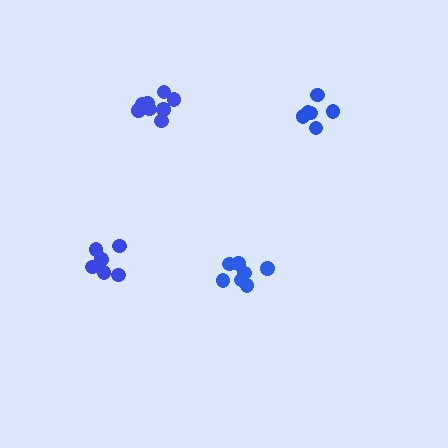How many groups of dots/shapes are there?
There are 4 groups.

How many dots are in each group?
Group 1: 11 dots, Group 2: 6 dots, Group 3: 6 dots, Group 4: 7 dots (30 total).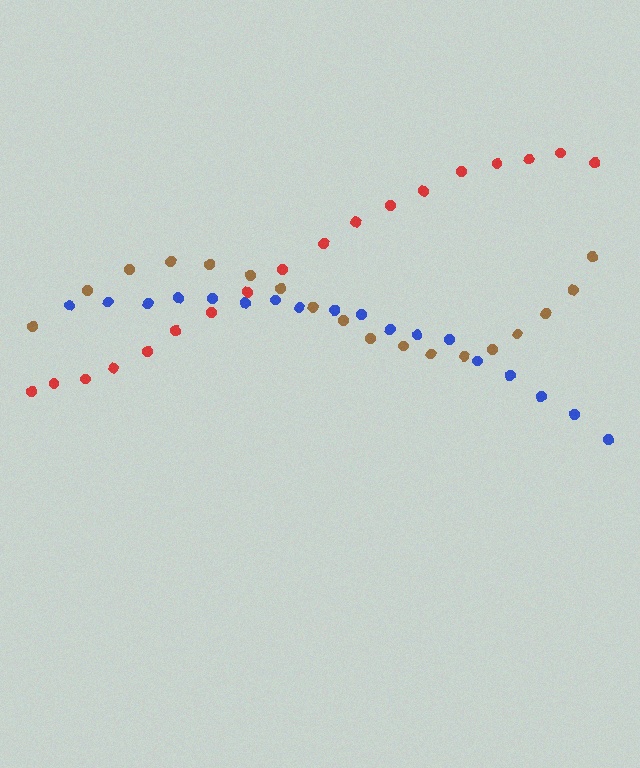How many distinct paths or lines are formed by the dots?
There are 3 distinct paths.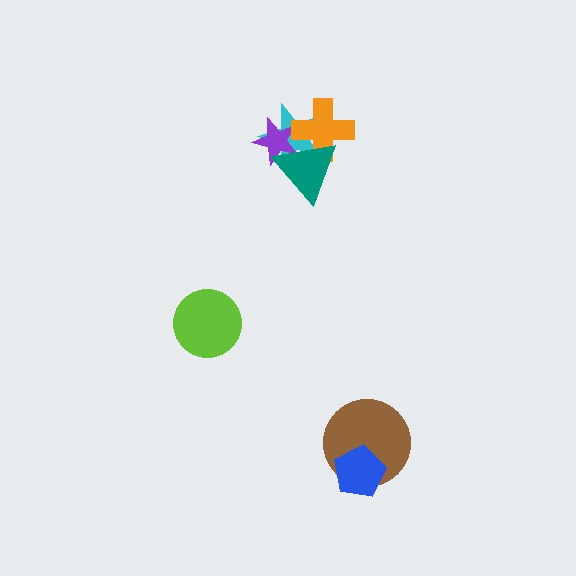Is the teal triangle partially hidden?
No, no other shape covers it.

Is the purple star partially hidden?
Yes, it is partially covered by another shape.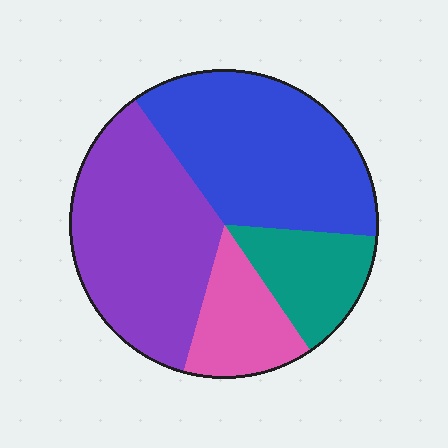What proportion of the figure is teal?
Teal covers roughly 15% of the figure.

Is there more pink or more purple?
Purple.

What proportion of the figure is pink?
Pink covers about 15% of the figure.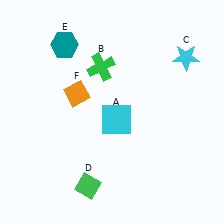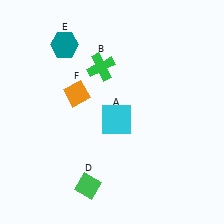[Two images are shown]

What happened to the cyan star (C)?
The cyan star (C) was removed in Image 2. It was in the top-right area of Image 1.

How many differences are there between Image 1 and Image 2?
There is 1 difference between the two images.